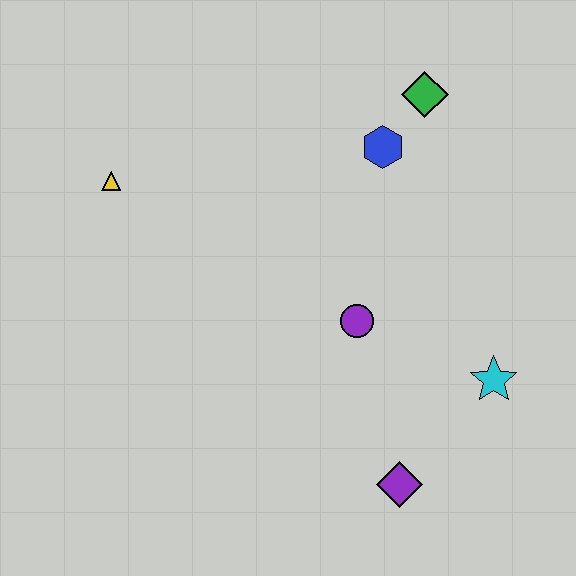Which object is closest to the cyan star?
The purple diamond is closest to the cyan star.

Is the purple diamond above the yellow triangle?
No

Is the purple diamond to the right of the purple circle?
Yes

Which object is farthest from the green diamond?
The purple diamond is farthest from the green diamond.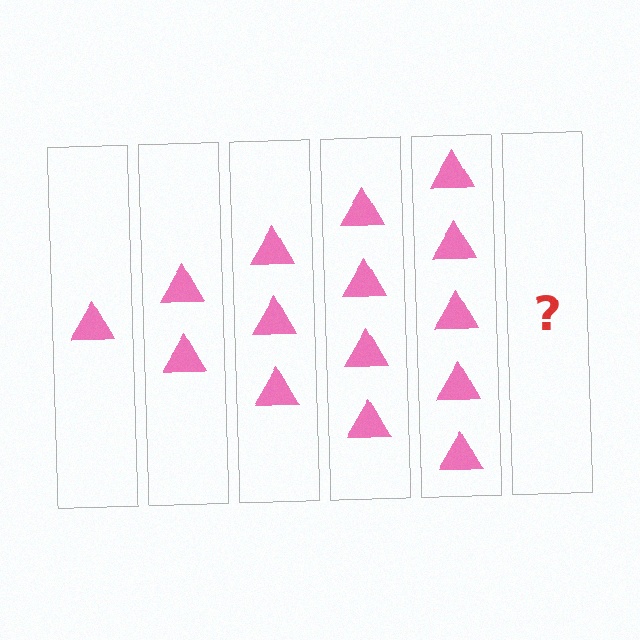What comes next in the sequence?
The next element should be 6 triangles.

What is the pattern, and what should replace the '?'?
The pattern is that each step adds one more triangle. The '?' should be 6 triangles.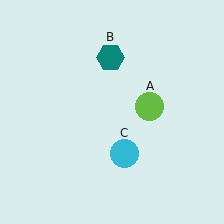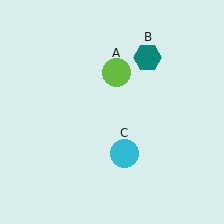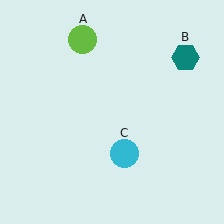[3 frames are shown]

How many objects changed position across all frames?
2 objects changed position: lime circle (object A), teal hexagon (object B).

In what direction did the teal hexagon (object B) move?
The teal hexagon (object B) moved right.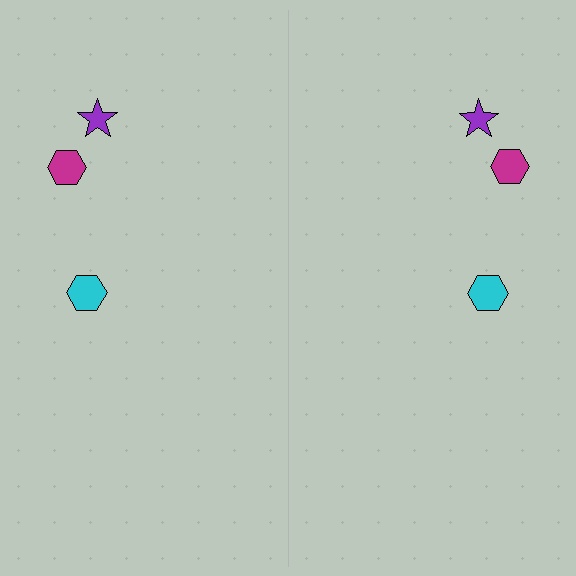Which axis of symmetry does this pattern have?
The pattern has a vertical axis of symmetry running through the center of the image.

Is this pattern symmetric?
Yes, this pattern has bilateral (reflection) symmetry.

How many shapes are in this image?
There are 6 shapes in this image.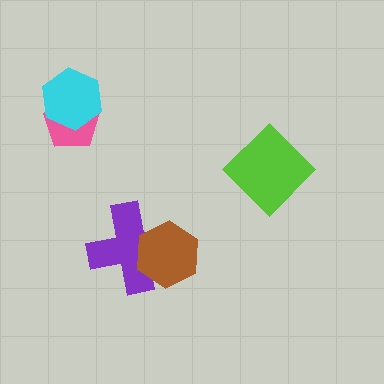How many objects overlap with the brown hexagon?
1 object overlaps with the brown hexagon.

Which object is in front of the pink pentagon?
The cyan hexagon is in front of the pink pentagon.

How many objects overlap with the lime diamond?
0 objects overlap with the lime diamond.